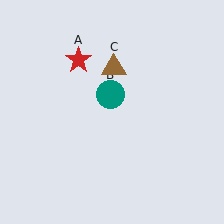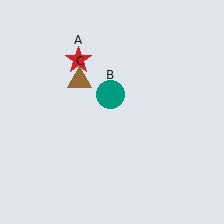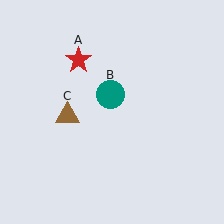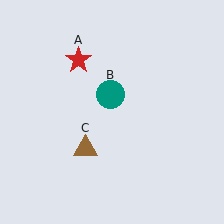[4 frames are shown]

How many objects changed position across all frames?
1 object changed position: brown triangle (object C).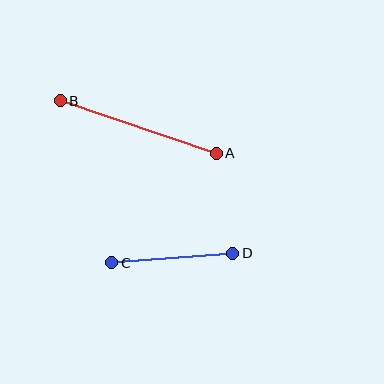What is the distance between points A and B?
The distance is approximately 164 pixels.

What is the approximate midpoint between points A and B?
The midpoint is at approximately (138, 127) pixels.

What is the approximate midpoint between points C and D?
The midpoint is at approximately (172, 258) pixels.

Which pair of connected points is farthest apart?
Points A and B are farthest apart.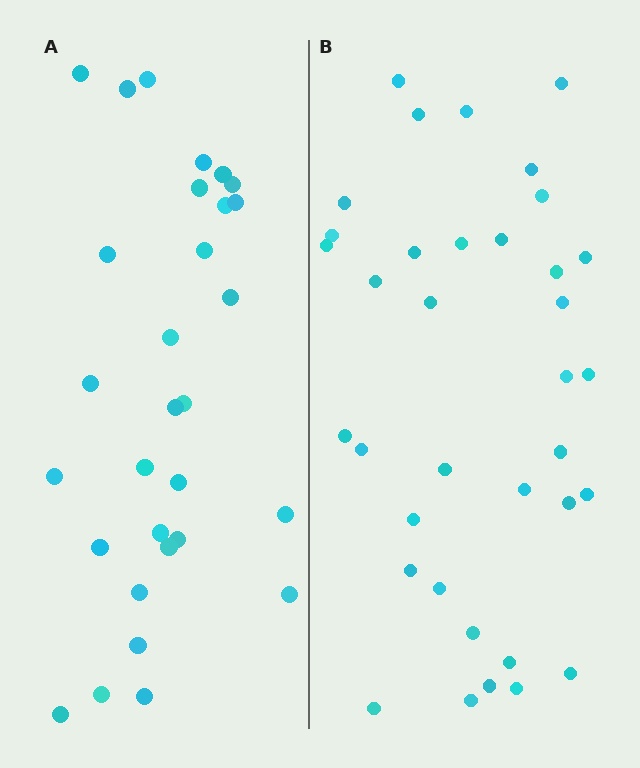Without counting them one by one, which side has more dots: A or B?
Region B (the right region) has more dots.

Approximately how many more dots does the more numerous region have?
Region B has about 6 more dots than region A.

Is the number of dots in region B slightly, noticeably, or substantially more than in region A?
Region B has only slightly more — the two regions are fairly close. The ratio is roughly 1.2 to 1.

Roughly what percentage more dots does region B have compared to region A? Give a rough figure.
About 20% more.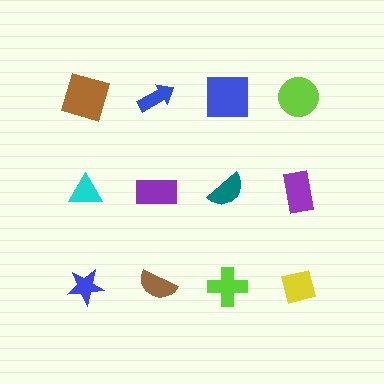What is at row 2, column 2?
A purple rectangle.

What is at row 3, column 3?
A lime cross.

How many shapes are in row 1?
4 shapes.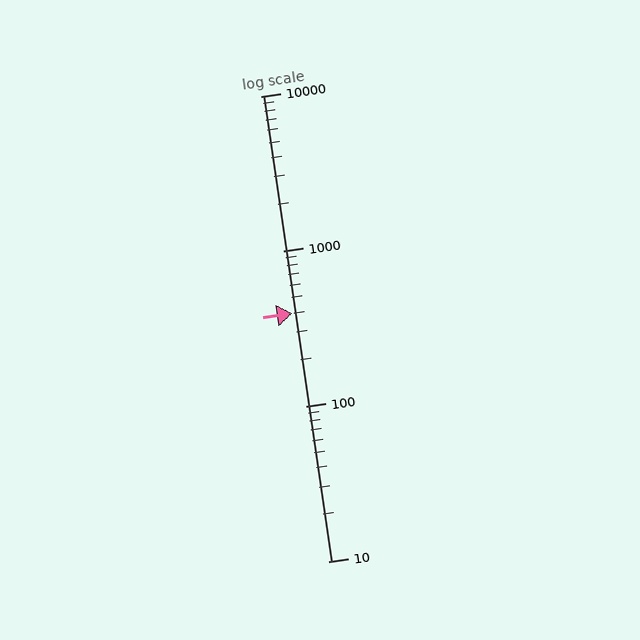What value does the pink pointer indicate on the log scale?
The pointer indicates approximately 400.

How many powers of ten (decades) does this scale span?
The scale spans 3 decades, from 10 to 10000.